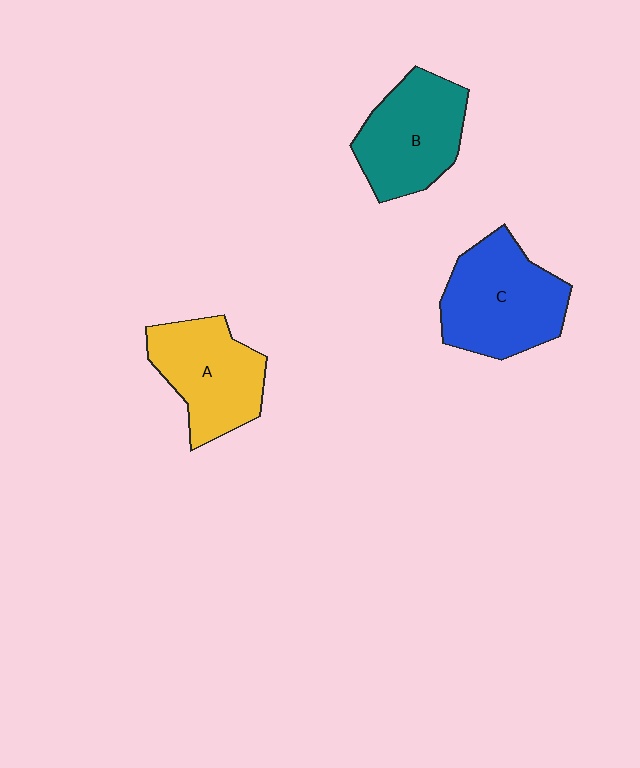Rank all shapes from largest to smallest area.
From largest to smallest: C (blue), B (teal), A (yellow).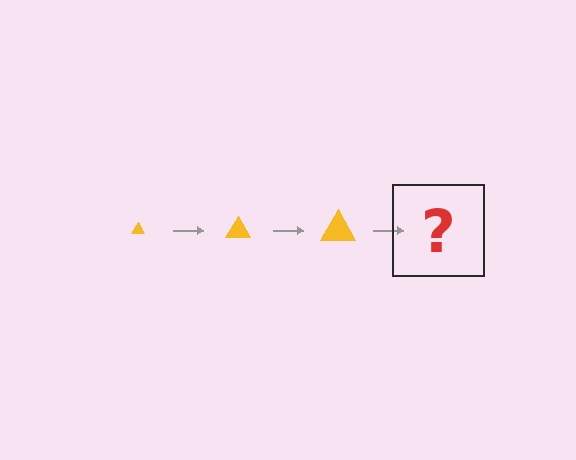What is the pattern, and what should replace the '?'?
The pattern is that the triangle gets progressively larger each step. The '?' should be a yellow triangle, larger than the previous one.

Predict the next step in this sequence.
The next step is a yellow triangle, larger than the previous one.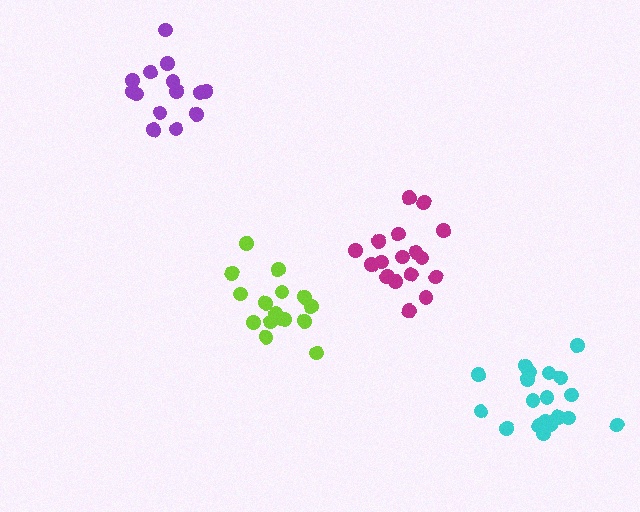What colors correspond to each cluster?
The clusters are colored: purple, lime, magenta, cyan.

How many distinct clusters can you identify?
There are 4 distinct clusters.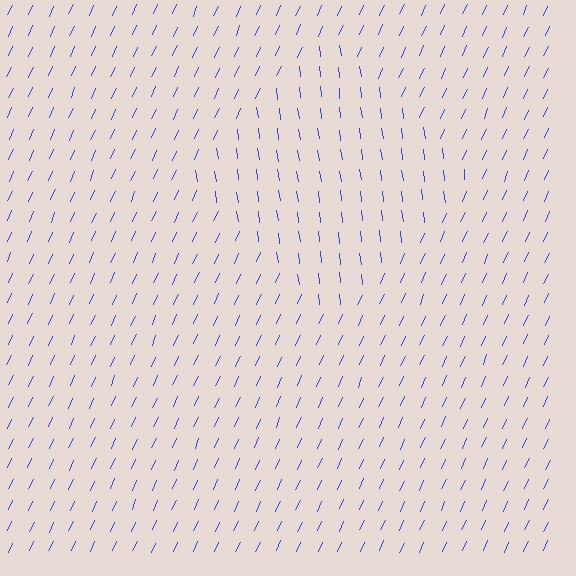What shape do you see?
I see a diamond.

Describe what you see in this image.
The image is filled with small blue line segments. A diamond region in the image has lines oriented differently from the surrounding lines, creating a visible texture boundary.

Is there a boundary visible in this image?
Yes, there is a texture boundary formed by a change in line orientation.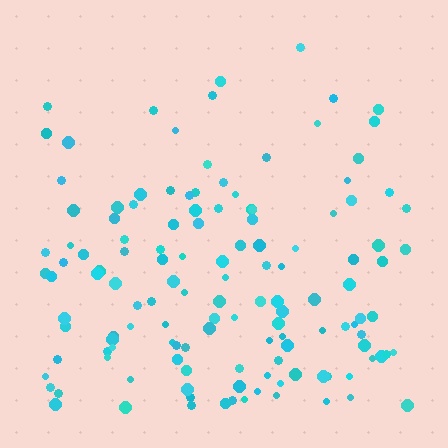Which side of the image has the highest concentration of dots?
The bottom.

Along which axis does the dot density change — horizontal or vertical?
Vertical.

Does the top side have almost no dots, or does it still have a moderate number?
Still a moderate number, just noticeably fewer than the bottom.